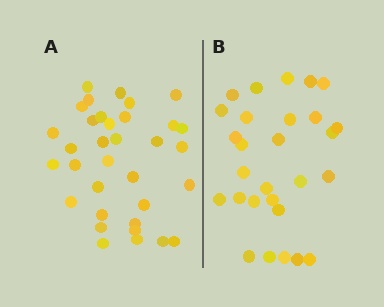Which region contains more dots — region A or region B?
Region A (the left region) has more dots.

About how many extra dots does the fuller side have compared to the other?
Region A has about 6 more dots than region B.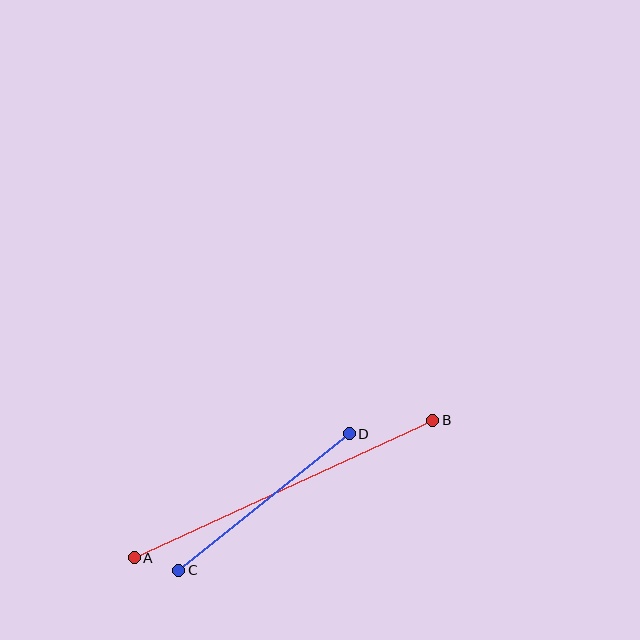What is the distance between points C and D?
The distance is approximately 219 pixels.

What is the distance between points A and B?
The distance is approximately 329 pixels.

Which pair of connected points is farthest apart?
Points A and B are farthest apart.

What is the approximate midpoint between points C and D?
The midpoint is at approximately (264, 502) pixels.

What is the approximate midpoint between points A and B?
The midpoint is at approximately (284, 489) pixels.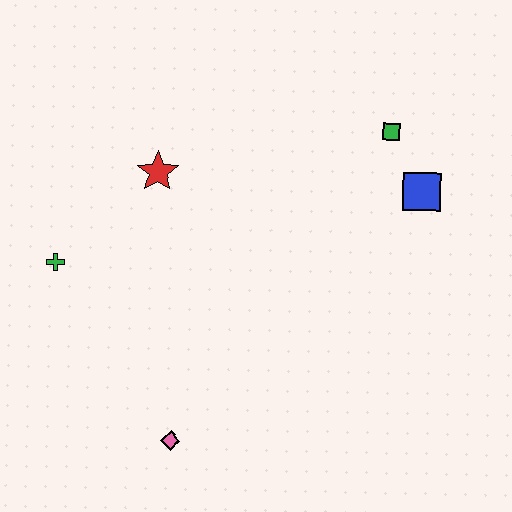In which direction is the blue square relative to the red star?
The blue square is to the right of the red star.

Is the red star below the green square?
Yes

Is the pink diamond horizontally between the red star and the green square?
Yes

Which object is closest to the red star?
The green cross is closest to the red star.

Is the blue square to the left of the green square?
No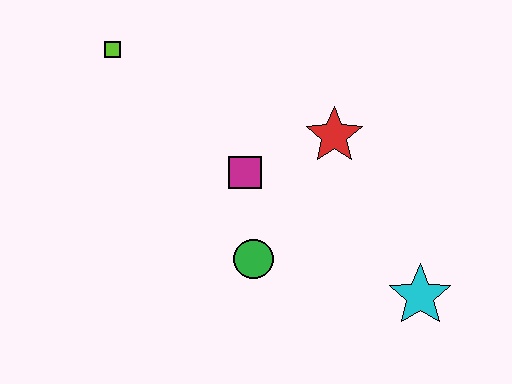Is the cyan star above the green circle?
No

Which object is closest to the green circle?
The magenta square is closest to the green circle.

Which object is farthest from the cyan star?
The lime square is farthest from the cyan star.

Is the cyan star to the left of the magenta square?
No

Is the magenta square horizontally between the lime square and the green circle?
Yes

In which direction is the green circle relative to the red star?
The green circle is below the red star.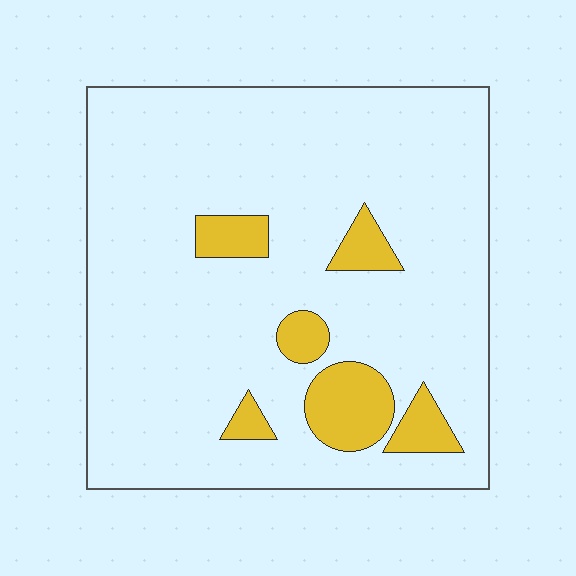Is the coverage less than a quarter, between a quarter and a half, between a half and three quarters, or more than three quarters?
Less than a quarter.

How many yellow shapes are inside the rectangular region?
6.